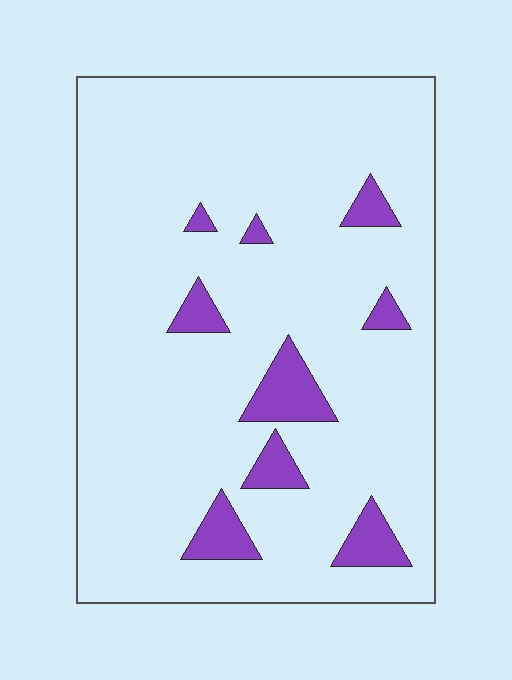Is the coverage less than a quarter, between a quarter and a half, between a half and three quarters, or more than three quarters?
Less than a quarter.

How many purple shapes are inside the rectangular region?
9.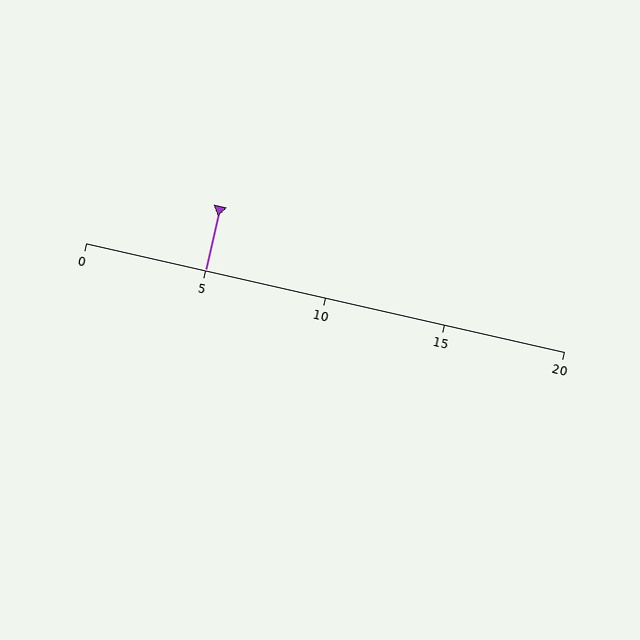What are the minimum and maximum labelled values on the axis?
The axis runs from 0 to 20.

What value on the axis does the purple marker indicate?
The marker indicates approximately 5.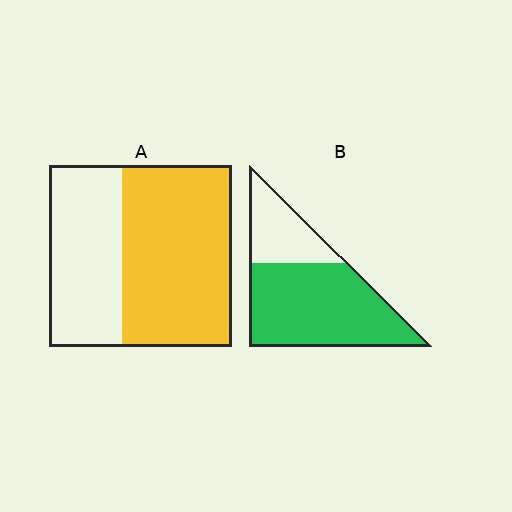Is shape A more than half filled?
Yes.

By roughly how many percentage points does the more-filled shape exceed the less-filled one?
By roughly 10 percentage points (B over A).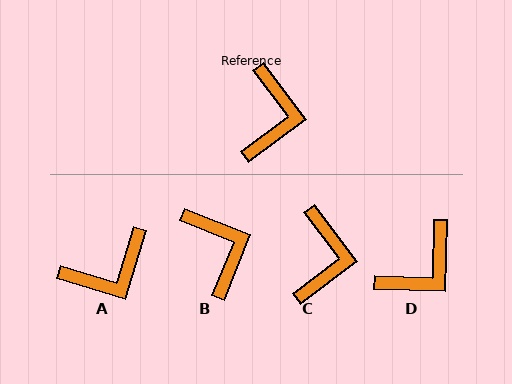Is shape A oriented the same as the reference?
No, it is off by about 54 degrees.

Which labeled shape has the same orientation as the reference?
C.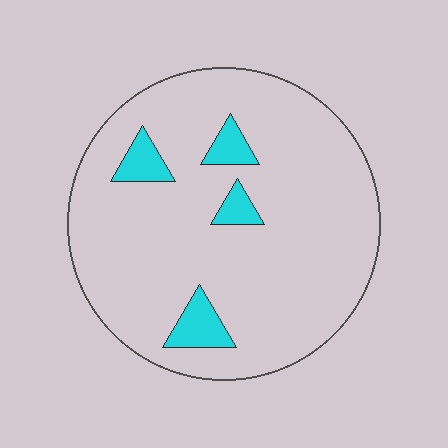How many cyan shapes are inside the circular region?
4.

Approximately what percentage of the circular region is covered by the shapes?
Approximately 10%.